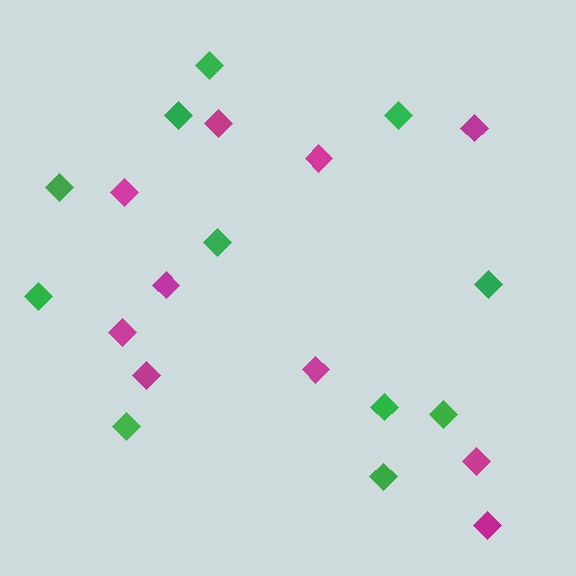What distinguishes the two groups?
There are 2 groups: one group of magenta diamonds (10) and one group of green diamonds (11).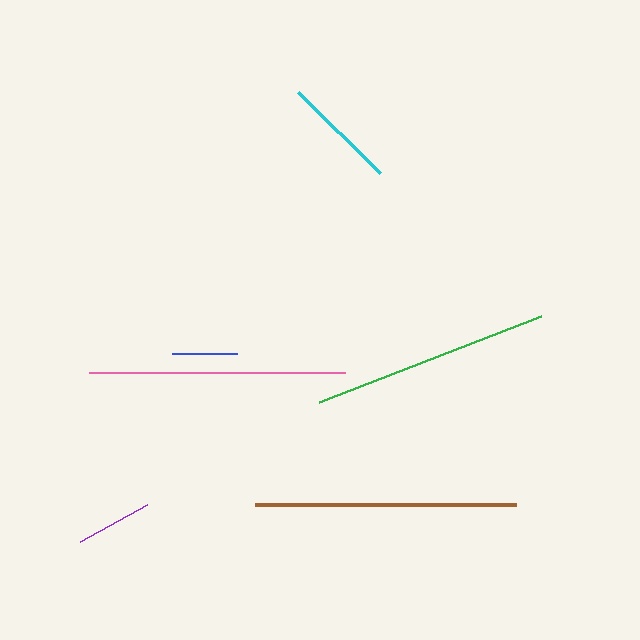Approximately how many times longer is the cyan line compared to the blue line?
The cyan line is approximately 1.7 times the length of the blue line.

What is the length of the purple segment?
The purple segment is approximately 76 pixels long.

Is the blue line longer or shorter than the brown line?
The brown line is longer than the blue line.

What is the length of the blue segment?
The blue segment is approximately 66 pixels long.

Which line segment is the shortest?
The blue line is the shortest at approximately 66 pixels.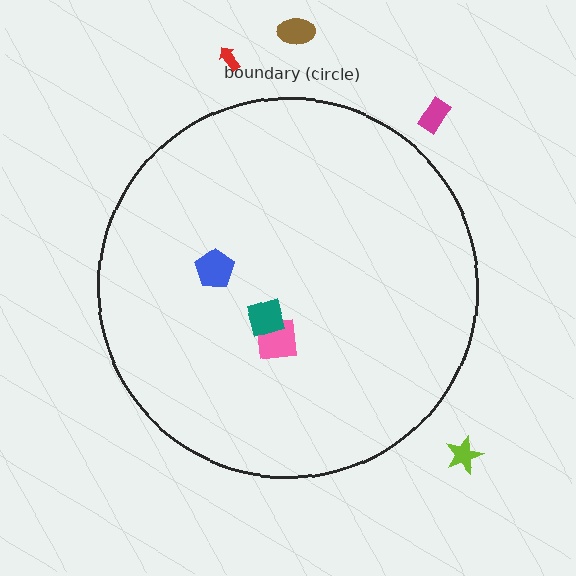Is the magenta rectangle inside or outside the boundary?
Outside.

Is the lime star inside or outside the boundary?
Outside.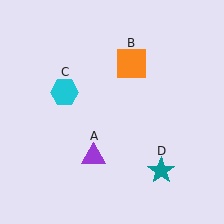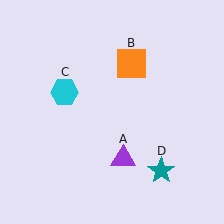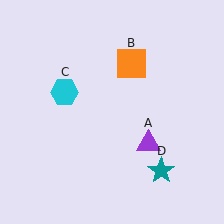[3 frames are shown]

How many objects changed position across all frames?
1 object changed position: purple triangle (object A).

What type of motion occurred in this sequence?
The purple triangle (object A) rotated counterclockwise around the center of the scene.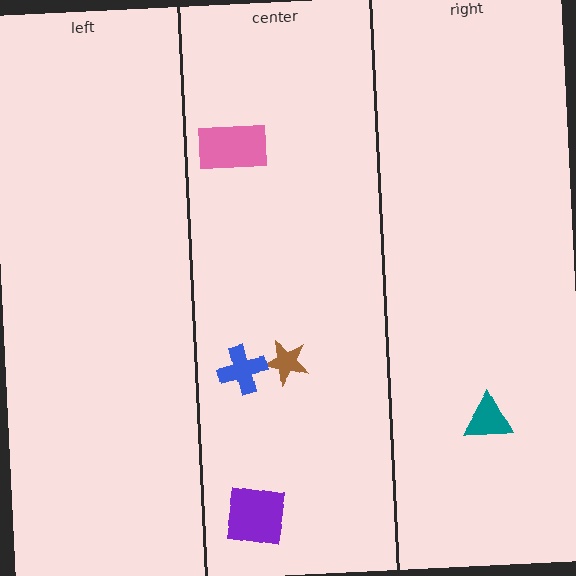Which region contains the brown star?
The center region.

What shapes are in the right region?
The teal triangle.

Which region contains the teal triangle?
The right region.